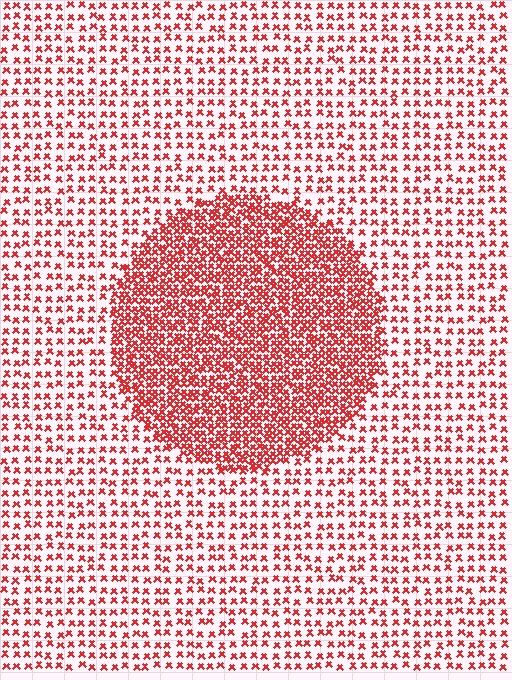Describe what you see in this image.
The image contains small red elements arranged at two different densities. A circle-shaped region is visible where the elements are more densely packed than the surrounding area.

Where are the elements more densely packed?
The elements are more densely packed inside the circle boundary.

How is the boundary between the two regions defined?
The boundary is defined by a change in element density (approximately 2.4x ratio). All elements are the same color, size, and shape.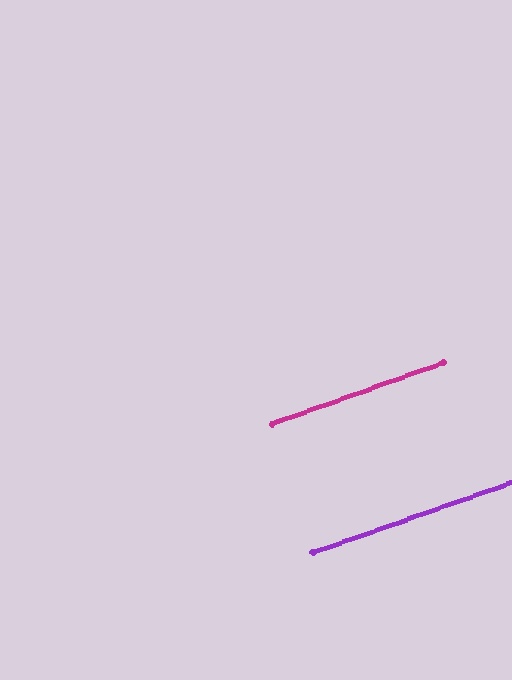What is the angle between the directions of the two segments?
Approximately 0 degrees.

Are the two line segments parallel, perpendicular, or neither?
Parallel — their directions differ by only 0.2°.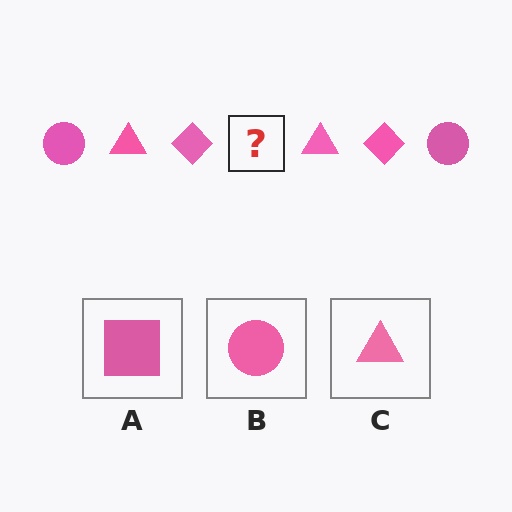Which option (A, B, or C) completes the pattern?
B.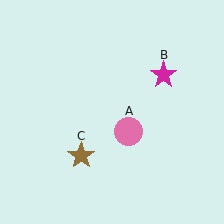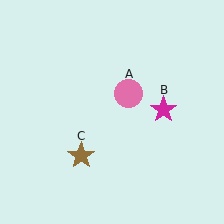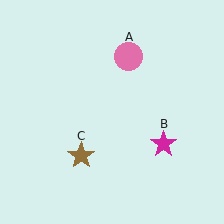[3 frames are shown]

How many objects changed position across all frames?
2 objects changed position: pink circle (object A), magenta star (object B).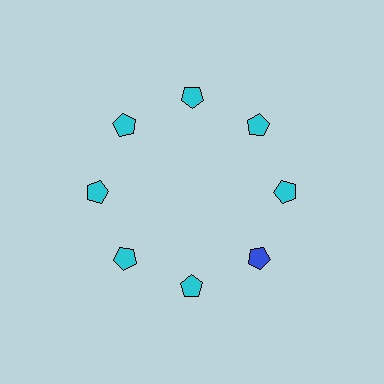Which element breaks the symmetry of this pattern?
The blue pentagon at roughly the 4 o'clock position breaks the symmetry. All other shapes are cyan pentagons.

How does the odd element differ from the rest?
It has a different color: blue instead of cyan.